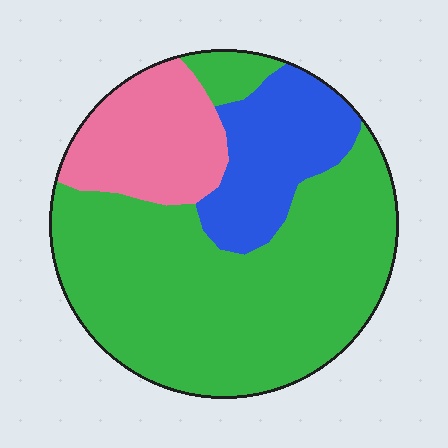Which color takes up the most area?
Green, at roughly 65%.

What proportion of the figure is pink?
Pink covers roughly 20% of the figure.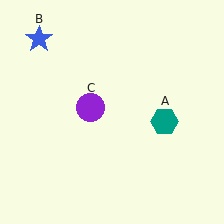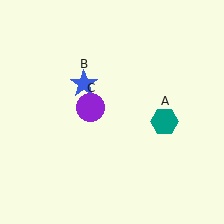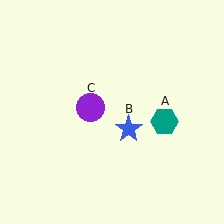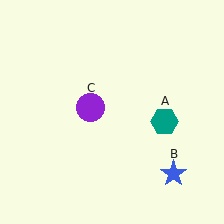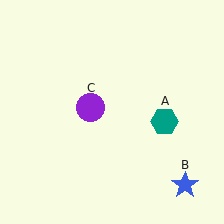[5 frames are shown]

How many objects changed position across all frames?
1 object changed position: blue star (object B).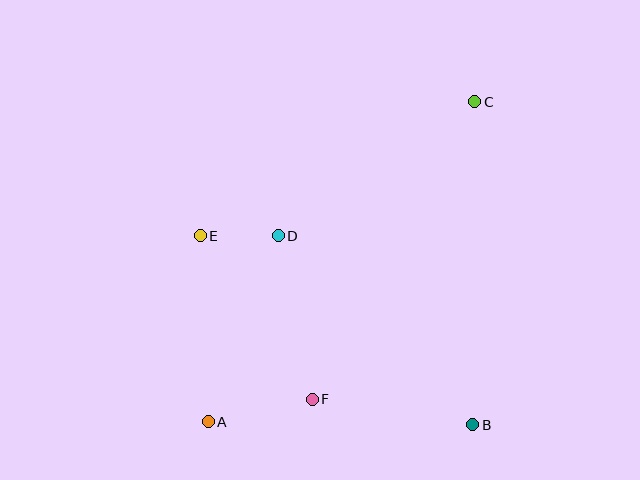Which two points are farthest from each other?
Points A and C are farthest from each other.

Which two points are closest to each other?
Points D and E are closest to each other.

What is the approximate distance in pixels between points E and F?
The distance between E and F is approximately 198 pixels.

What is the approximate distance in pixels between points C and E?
The distance between C and E is approximately 305 pixels.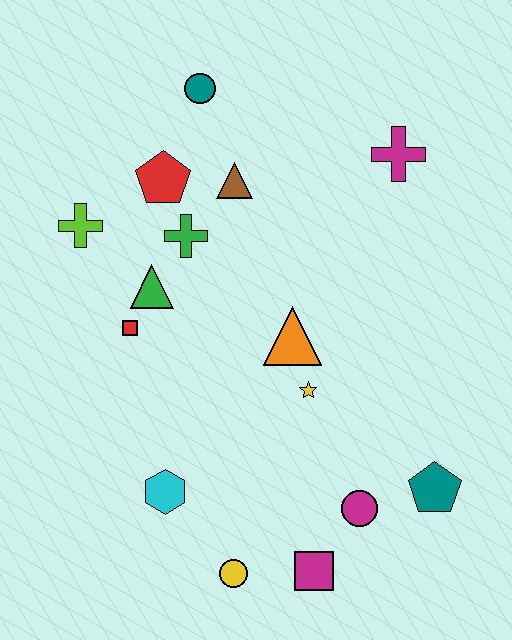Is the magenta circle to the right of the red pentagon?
Yes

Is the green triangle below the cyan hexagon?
No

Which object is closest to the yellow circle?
The magenta square is closest to the yellow circle.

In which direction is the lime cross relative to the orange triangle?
The lime cross is to the left of the orange triangle.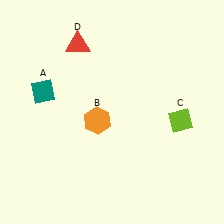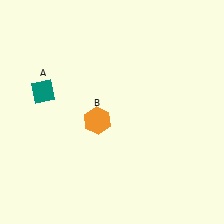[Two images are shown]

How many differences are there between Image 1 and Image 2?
There are 2 differences between the two images.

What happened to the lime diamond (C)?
The lime diamond (C) was removed in Image 2. It was in the bottom-right area of Image 1.